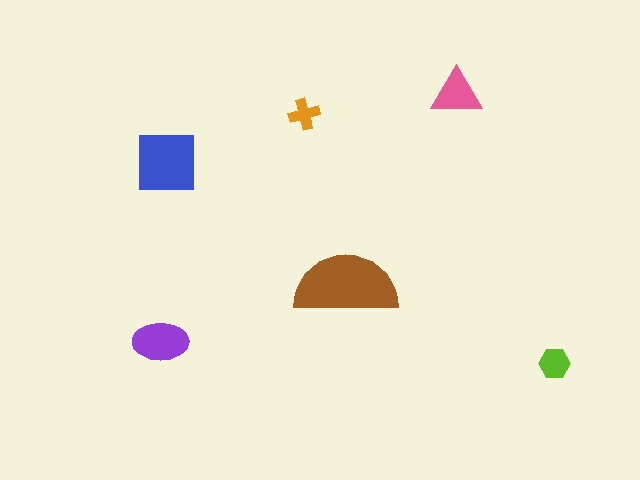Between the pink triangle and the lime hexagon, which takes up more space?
The pink triangle.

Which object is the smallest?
The orange cross.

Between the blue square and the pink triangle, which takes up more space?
The blue square.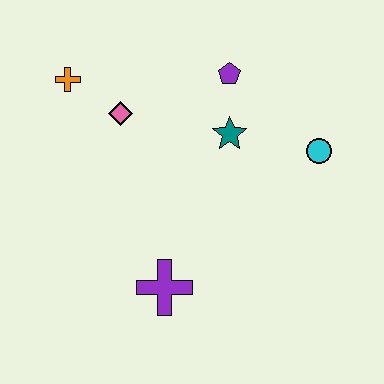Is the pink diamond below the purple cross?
No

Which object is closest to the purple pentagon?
The teal star is closest to the purple pentagon.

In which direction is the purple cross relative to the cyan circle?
The purple cross is to the left of the cyan circle.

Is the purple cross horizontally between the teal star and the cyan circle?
No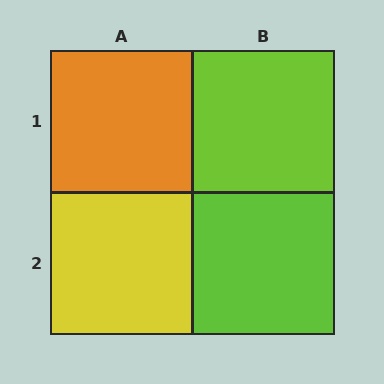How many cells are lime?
2 cells are lime.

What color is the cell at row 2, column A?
Yellow.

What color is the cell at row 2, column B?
Lime.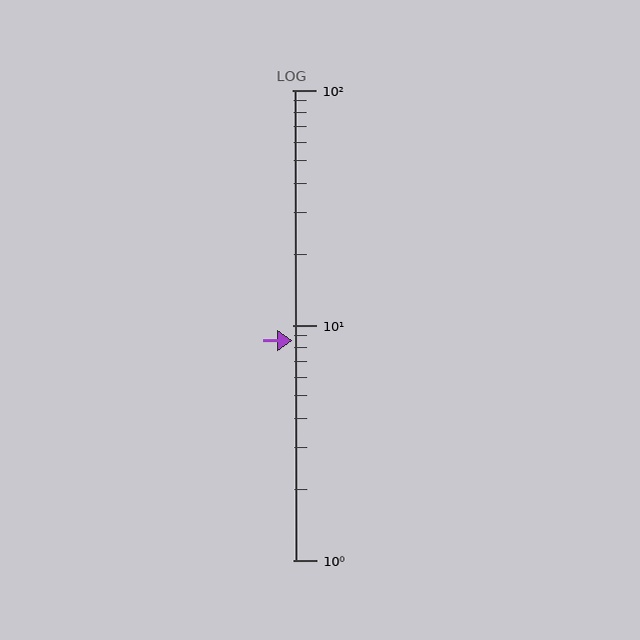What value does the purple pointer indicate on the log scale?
The pointer indicates approximately 8.6.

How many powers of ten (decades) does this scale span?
The scale spans 2 decades, from 1 to 100.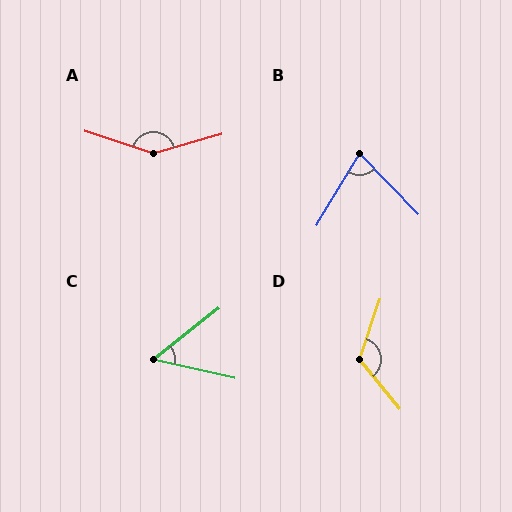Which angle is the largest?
A, at approximately 146 degrees.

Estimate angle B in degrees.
Approximately 75 degrees.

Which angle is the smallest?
C, at approximately 51 degrees.